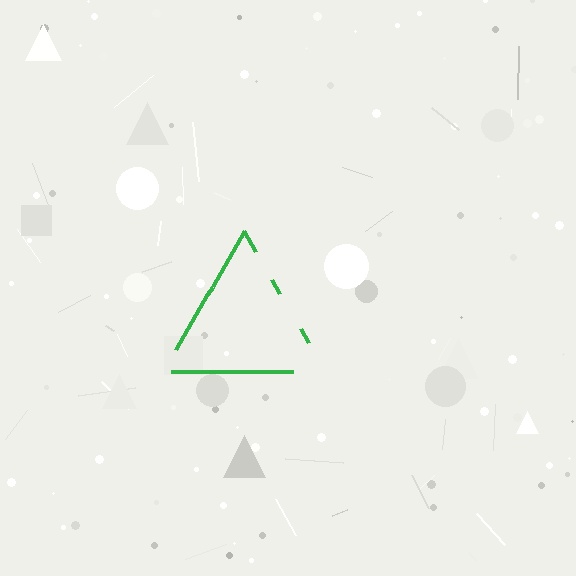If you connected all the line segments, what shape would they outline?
They would outline a triangle.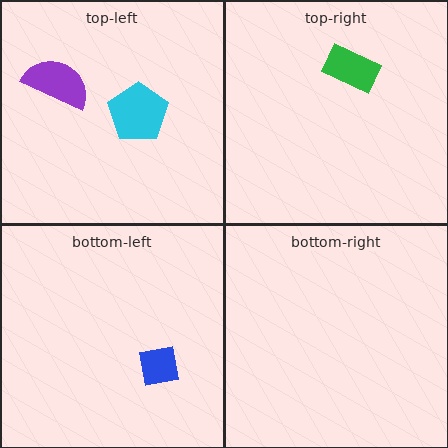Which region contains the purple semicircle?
The top-left region.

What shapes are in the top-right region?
The green rectangle.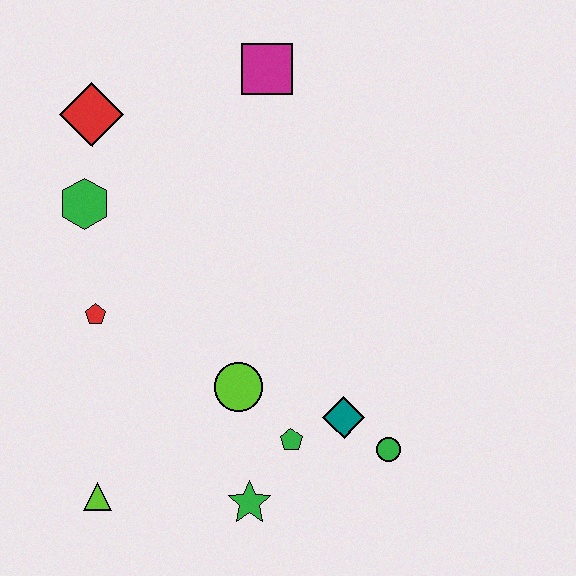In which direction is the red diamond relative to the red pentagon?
The red diamond is above the red pentagon.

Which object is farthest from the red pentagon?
The green circle is farthest from the red pentagon.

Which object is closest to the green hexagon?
The red diamond is closest to the green hexagon.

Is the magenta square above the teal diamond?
Yes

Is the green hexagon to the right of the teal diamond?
No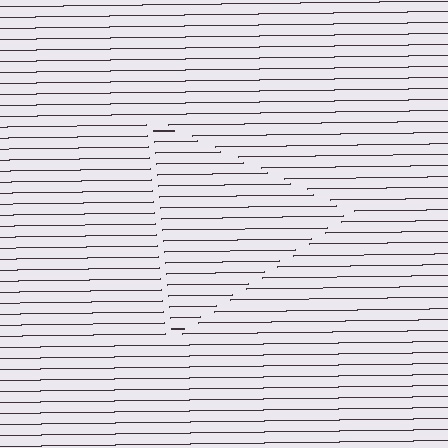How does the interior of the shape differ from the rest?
The interior of the shape contains the same grating, shifted by half a period — the contour is defined by the phase discontinuity where line-ends from the inner and outer gratings abut.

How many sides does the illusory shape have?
3 sides — the line-ends trace a triangle.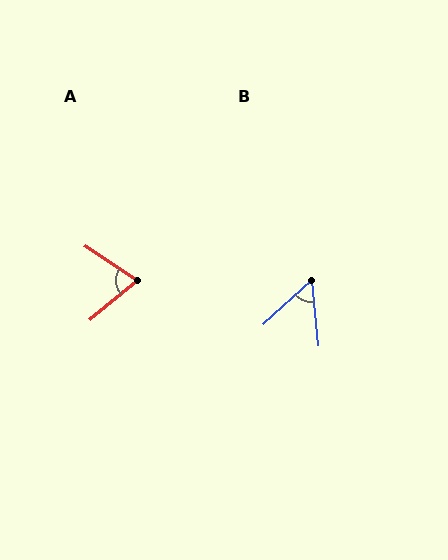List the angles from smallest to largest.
B (53°), A (73°).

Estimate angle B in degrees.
Approximately 53 degrees.